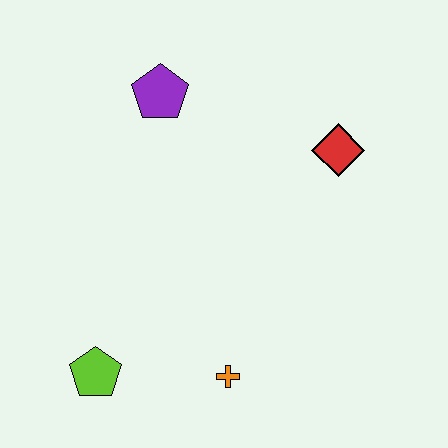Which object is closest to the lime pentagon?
The orange cross is closest to the lime pentagon.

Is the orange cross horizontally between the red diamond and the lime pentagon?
Yes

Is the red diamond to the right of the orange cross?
Yes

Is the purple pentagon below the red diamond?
No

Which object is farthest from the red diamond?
The lime pentagon is farthest from the red diamond.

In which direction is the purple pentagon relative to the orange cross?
The purple pentagon is above the orange cross.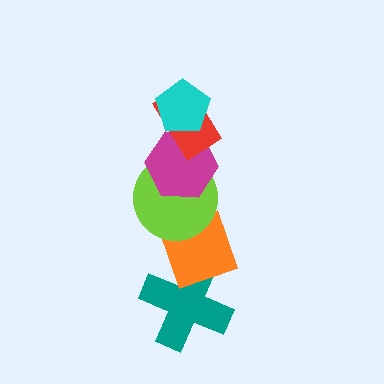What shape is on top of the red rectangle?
The cyan pentagon is on top of the red rectangle.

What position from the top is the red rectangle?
The red rectangle is 2nd from the top.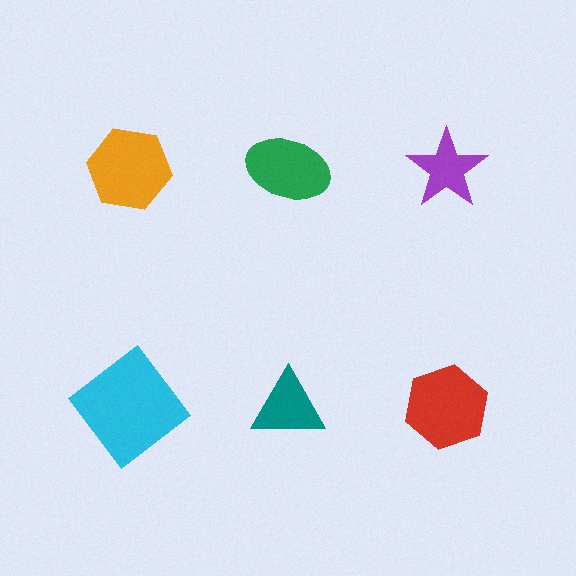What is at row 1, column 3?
A purple star.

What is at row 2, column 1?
A cyan diamond.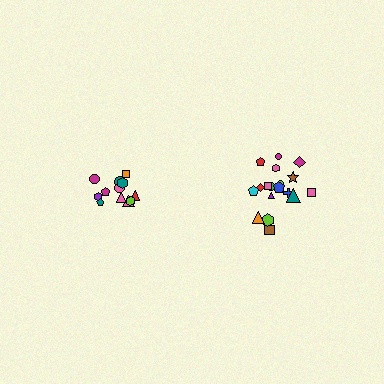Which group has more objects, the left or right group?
The right group.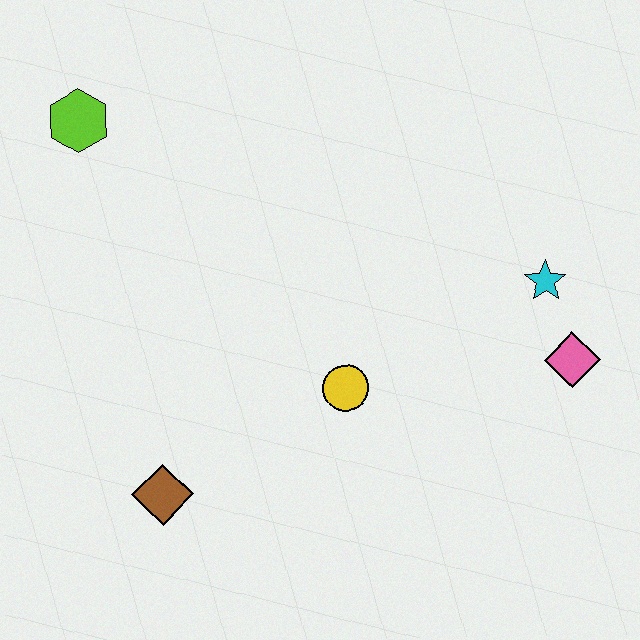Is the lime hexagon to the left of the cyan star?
Yes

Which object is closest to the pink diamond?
The cyan star is closest to the pink diamond.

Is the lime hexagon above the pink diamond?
Yes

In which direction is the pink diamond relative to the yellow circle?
The pink diamond is to the right of the yellow circle.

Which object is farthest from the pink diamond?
The lime hexagon is farthest from the pink diamond.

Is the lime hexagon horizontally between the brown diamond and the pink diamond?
No